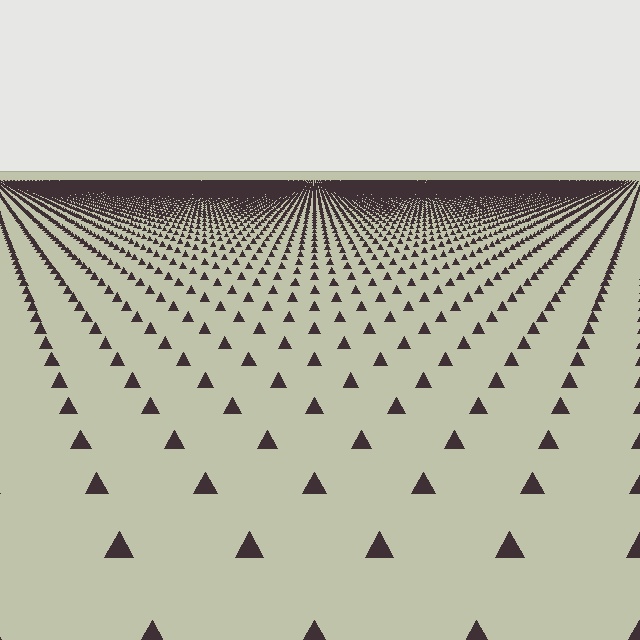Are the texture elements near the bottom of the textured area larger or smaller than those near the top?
Larger. Near the bottom, elements are closer to the viewer and appear at a bigger on-screen size.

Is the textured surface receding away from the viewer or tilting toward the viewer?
The surface is receding away from the viewer. Texture elements get smaller and denser toward the top.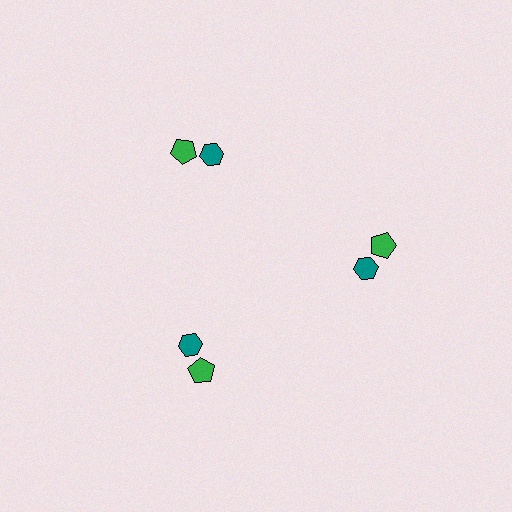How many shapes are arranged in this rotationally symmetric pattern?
There are 6 shapes, arranged in 3 groups of 2.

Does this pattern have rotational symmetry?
Yes, this pattern has 3-fold rotational symmetry. It looks the same after rotating 120 degrees around the center.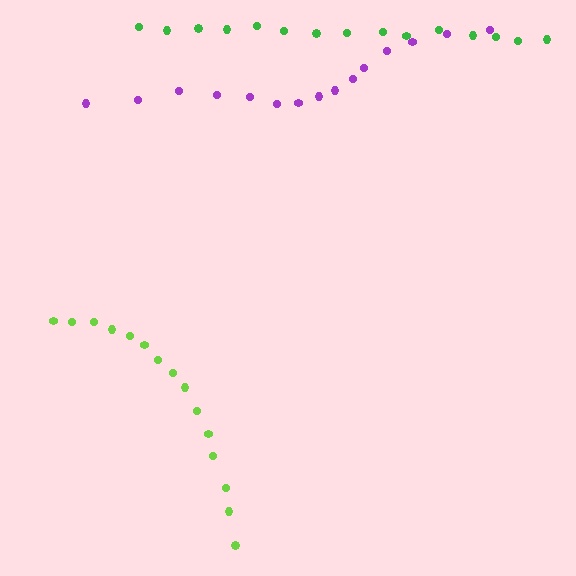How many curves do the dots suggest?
There are 3 distinct paths.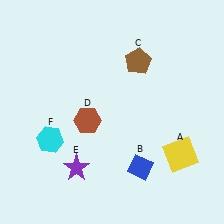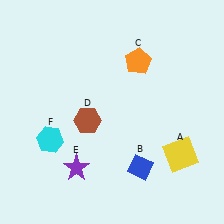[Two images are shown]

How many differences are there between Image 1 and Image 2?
There is 1 difference between the two images.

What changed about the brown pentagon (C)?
In Image 1, C is brown. In Image 2, it changed to orange.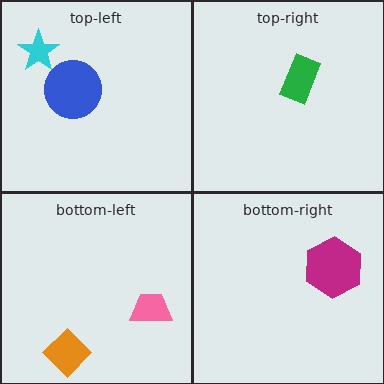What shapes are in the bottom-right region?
The magenta hexagon.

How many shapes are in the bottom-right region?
1.